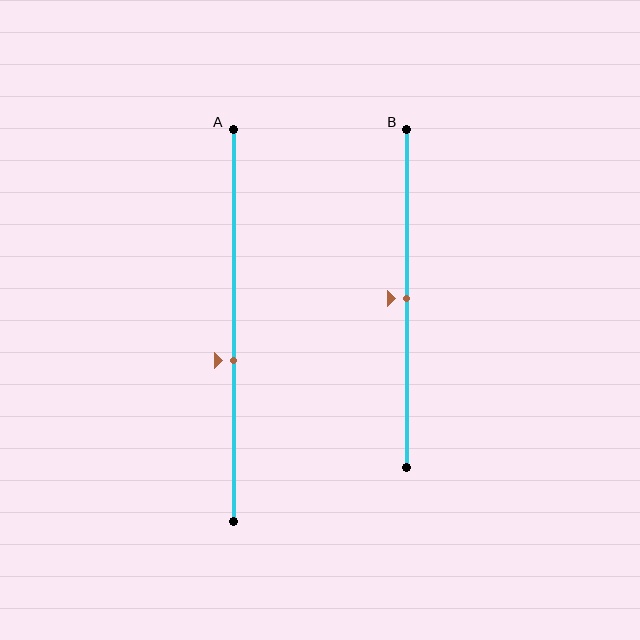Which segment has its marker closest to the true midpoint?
Segment B has its marker closest to the true midpoint.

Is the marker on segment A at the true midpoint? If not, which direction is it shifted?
No, the marker on segment A is shifted downward by about 9% of the segment length.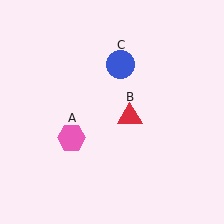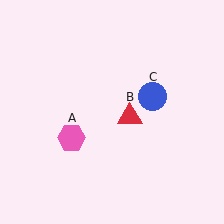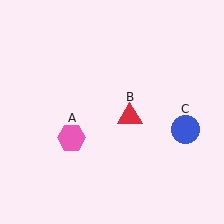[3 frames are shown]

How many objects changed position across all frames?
1 object changed position: blue circle (object C).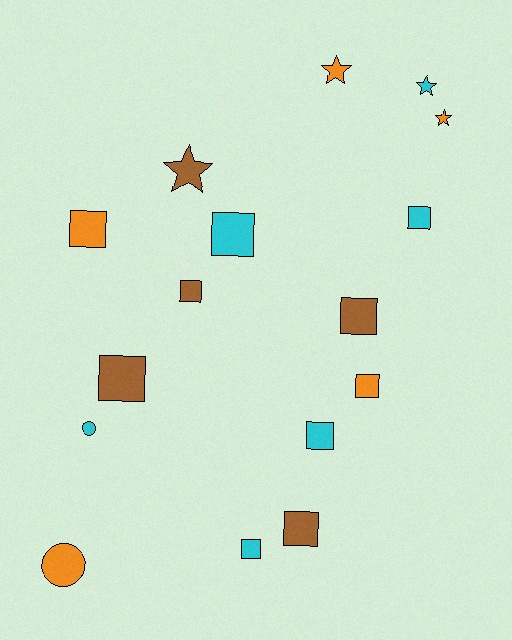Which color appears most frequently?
Cyan, with 6 objects.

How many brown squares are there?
There are 4 brown squares.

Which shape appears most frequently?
Square, with 10 objects.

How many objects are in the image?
There are 16 objects.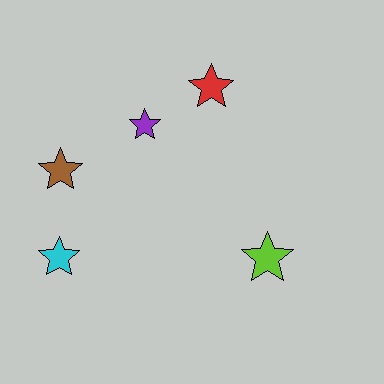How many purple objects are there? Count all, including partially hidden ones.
There is 1 purple object.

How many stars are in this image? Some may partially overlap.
There are 5 stars.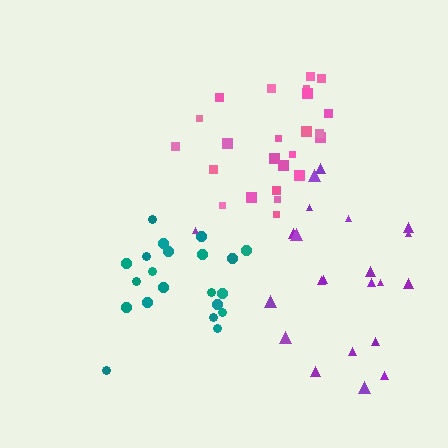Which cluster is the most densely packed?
Pink.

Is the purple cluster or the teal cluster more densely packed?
Teal.